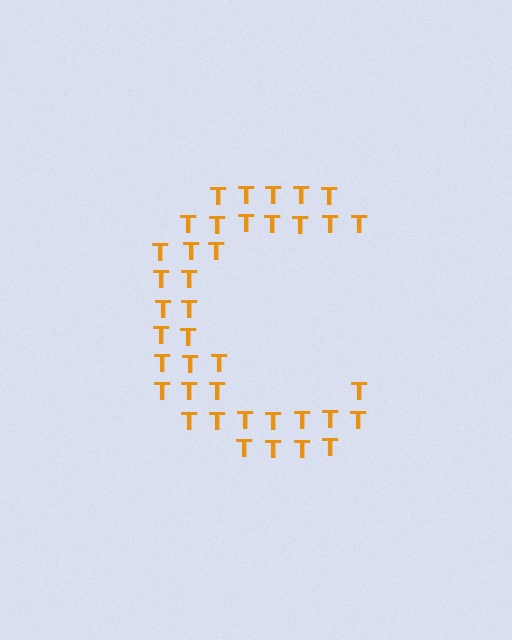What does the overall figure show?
The overall figure shows the letter C.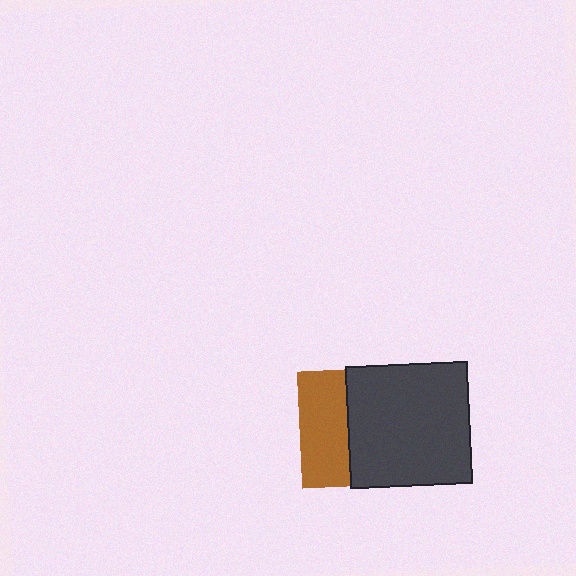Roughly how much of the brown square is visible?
A small part of it is visible (roughly 41%).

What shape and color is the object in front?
The object in front is a dark gray square.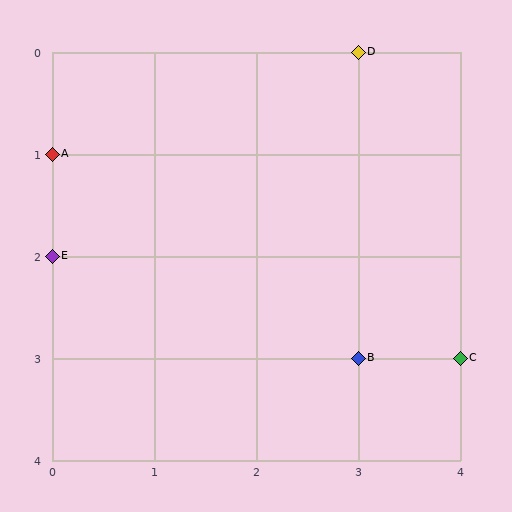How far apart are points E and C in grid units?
Points E and C are 4 columns and 1 row apart (about 4.1 grid units diagonally).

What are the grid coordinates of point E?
Point E is at grid coordinates (0, 2).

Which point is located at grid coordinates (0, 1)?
Point A is at (0, 1).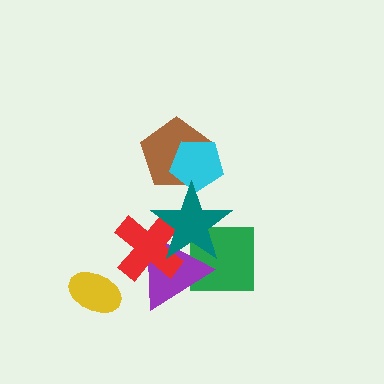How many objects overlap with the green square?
2 objects overlap with the green square.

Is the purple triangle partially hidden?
Yes, it is partially covered by another shape.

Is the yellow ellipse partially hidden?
No, no other shape covers it.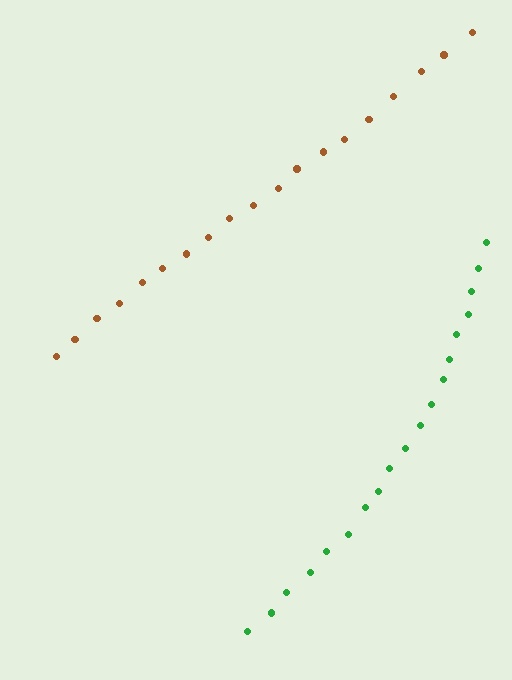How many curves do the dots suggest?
There are 2 distinct paths.